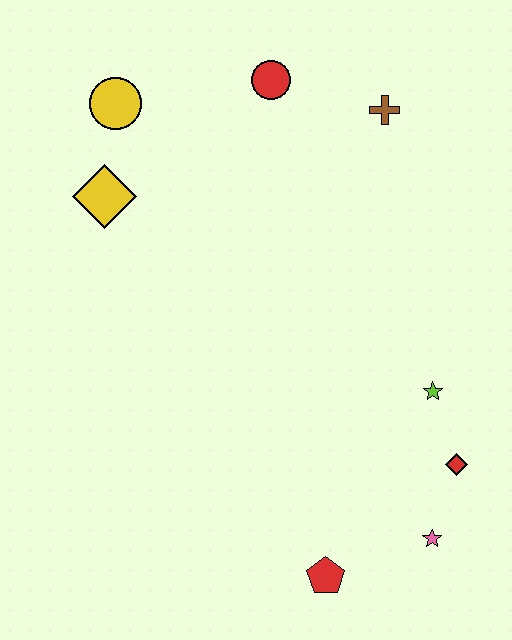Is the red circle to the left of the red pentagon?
Yes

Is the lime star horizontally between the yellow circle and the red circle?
No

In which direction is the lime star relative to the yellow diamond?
The lime star is to the right of the yellow diamond.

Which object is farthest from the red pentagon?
The yellow circle is farthest from the red pentagon.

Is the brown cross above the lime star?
Yes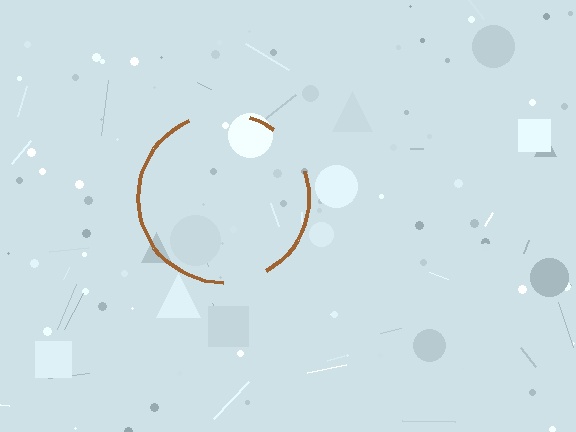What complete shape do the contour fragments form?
The contour fragments form a circle.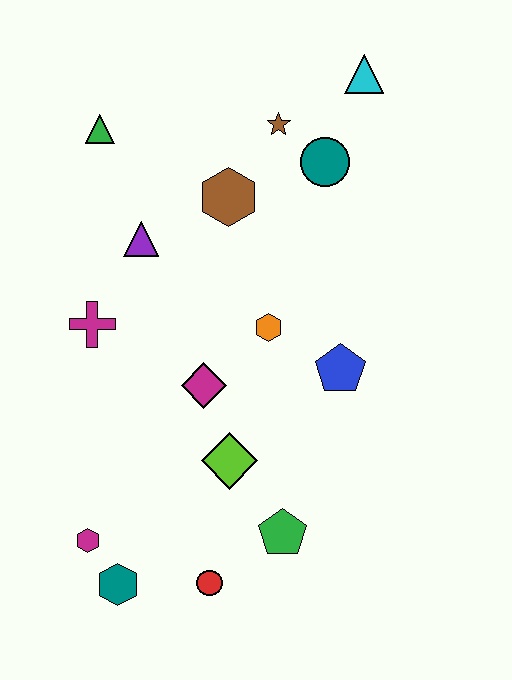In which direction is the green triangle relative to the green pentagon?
The green triangle is above the green pentagon.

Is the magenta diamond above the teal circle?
No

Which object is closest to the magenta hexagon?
The teal hexagon is closest to the magenta hexagon.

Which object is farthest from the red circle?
The cyan triangle is farthest from the red circle.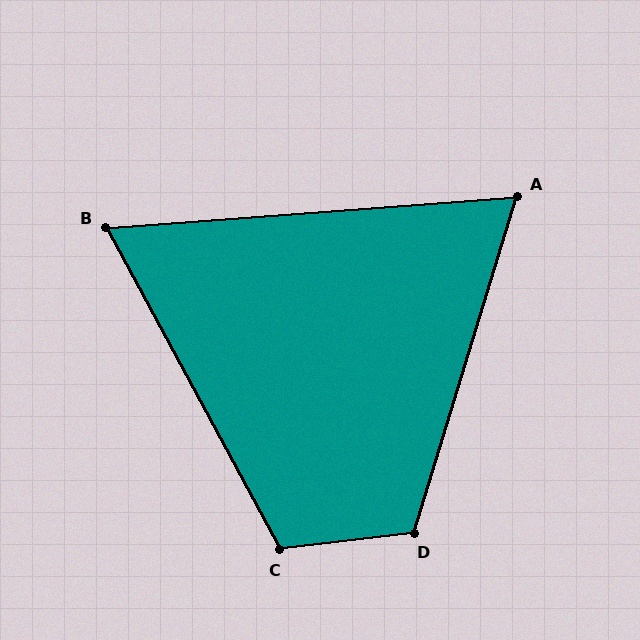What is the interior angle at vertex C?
Approximately 111 degrees (obtuse).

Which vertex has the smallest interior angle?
B, at approximately 66 degrees.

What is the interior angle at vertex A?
Approximately 69 degrees (acute).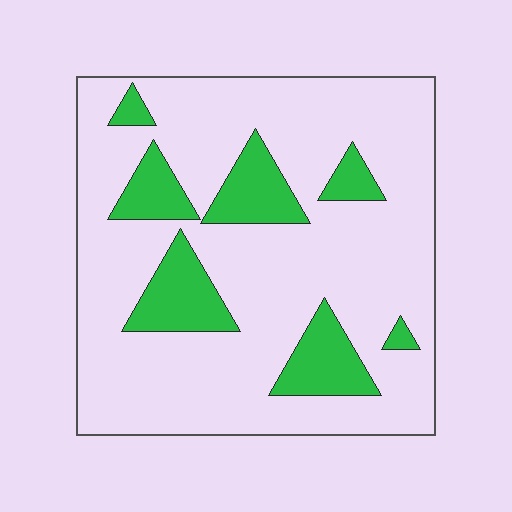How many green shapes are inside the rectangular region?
7.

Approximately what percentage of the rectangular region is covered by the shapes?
Approximately 20%.